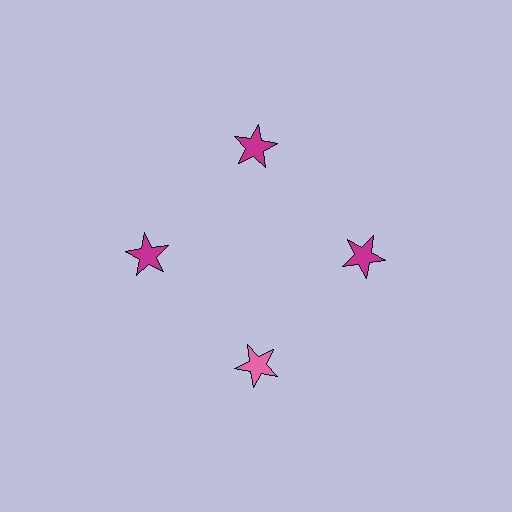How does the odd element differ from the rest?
It has a different color: pink instead of magenta.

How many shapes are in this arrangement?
There are 4 shapes arranged in a ring pattern.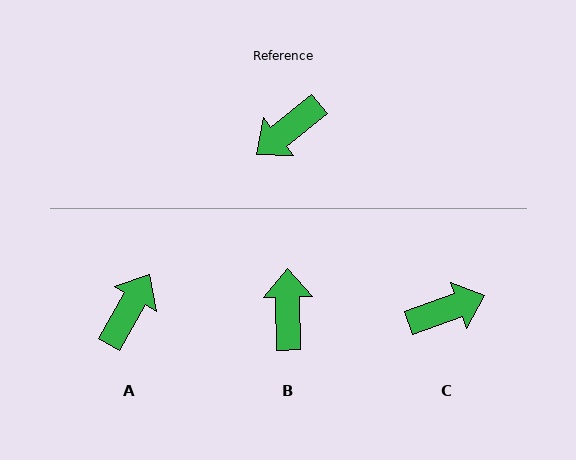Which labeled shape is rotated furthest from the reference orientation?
C, about 160 degrees away.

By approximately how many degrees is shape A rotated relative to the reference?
Approximately 159 degrees clockwise.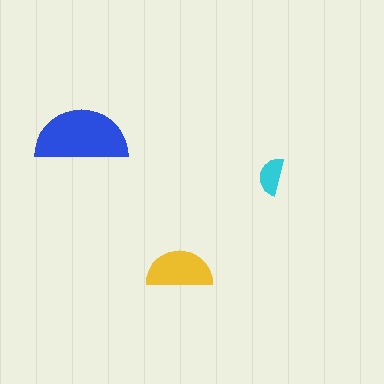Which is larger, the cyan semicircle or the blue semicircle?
The blue one.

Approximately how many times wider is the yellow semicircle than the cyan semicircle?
About 2 times wider.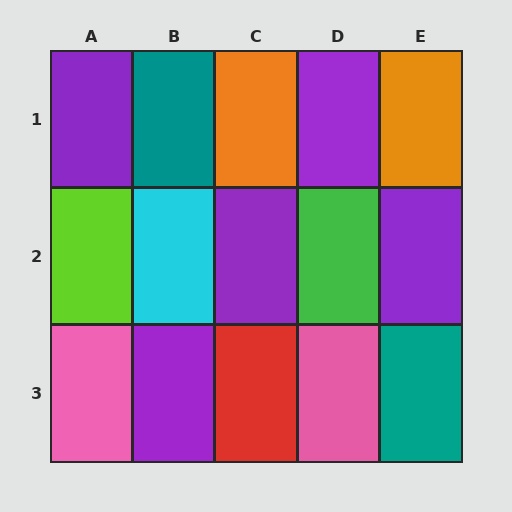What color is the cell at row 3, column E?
Teal.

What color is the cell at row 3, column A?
Pink.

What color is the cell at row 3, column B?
Purple.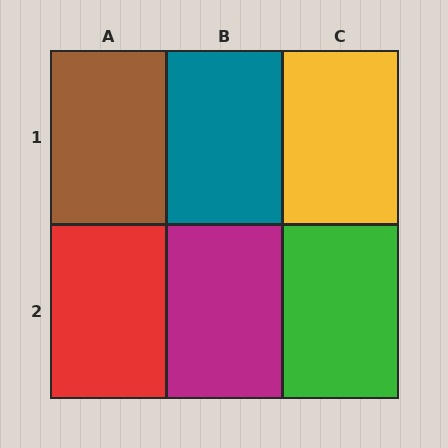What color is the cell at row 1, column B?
Teal.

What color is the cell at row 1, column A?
Brown.